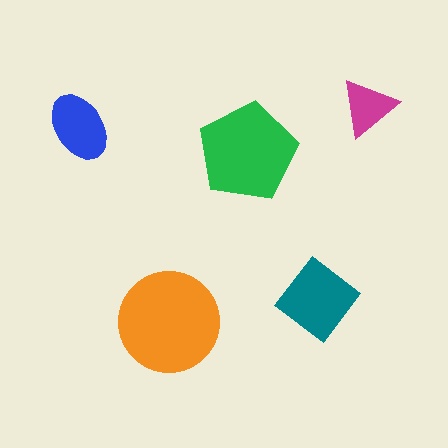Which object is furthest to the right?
The magenta triangle is rightmost.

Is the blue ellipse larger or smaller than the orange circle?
Smaller.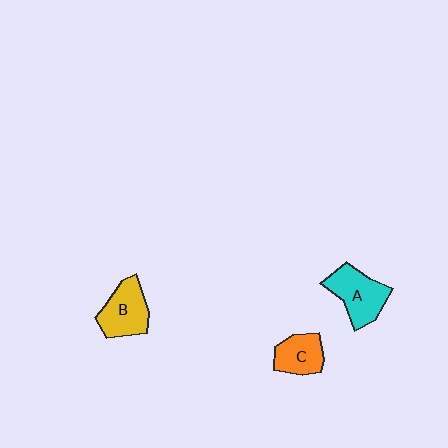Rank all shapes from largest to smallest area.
From largest to smallest: A (cyan), B (yellow), C (orange).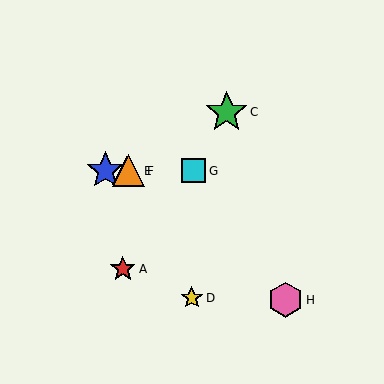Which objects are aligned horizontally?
Objects B, E, F, G are aligned horizontally.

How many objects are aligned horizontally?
4 objects (B, E, F, G) are aligned horizontally.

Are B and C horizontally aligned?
No, B is at y≈171 and C is at y≈112.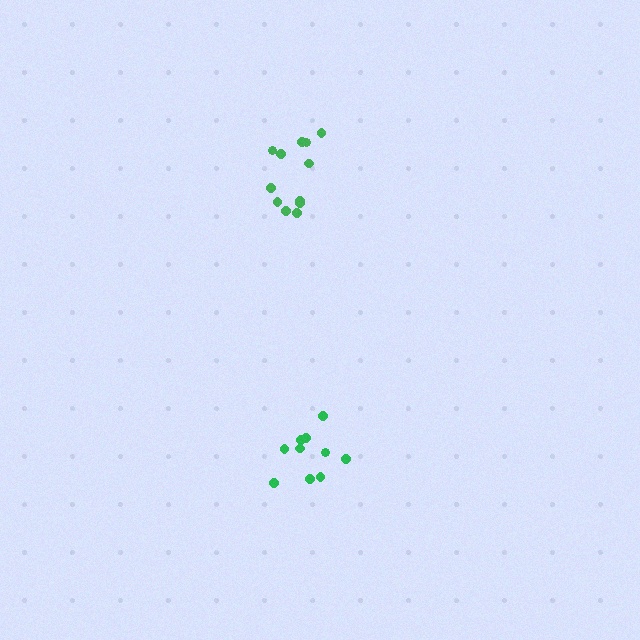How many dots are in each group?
Group 1: 10 dots, Group 2: 12 dots (22 total).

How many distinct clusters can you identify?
There are 2 distinct clusters.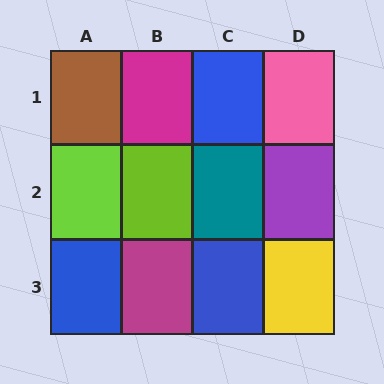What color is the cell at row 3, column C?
Blue.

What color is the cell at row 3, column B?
Magenta.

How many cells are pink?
1 cell is pink.